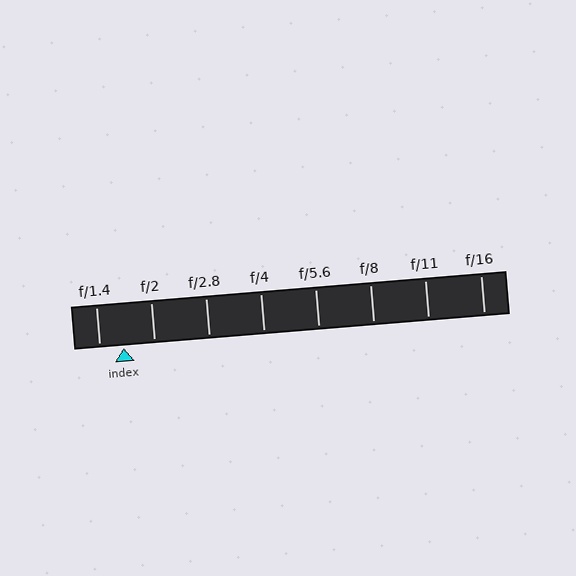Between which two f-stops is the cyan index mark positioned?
The index mark is between f/1.4 and f/2.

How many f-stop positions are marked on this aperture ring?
There are 8 f-stop positions marked.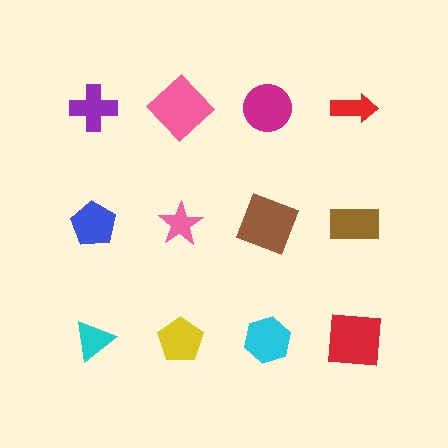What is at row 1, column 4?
A red arrow.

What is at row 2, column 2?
A pink star.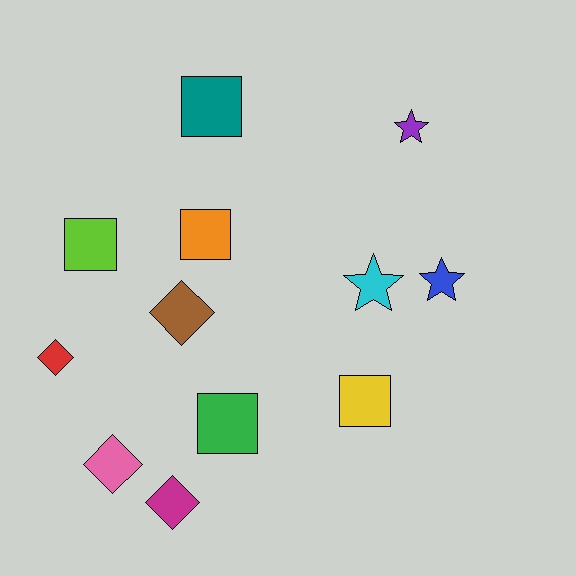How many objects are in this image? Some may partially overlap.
There are 12 objects.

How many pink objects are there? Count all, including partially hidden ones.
There is 1 pink object.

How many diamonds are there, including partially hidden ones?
There are 4 diamonds.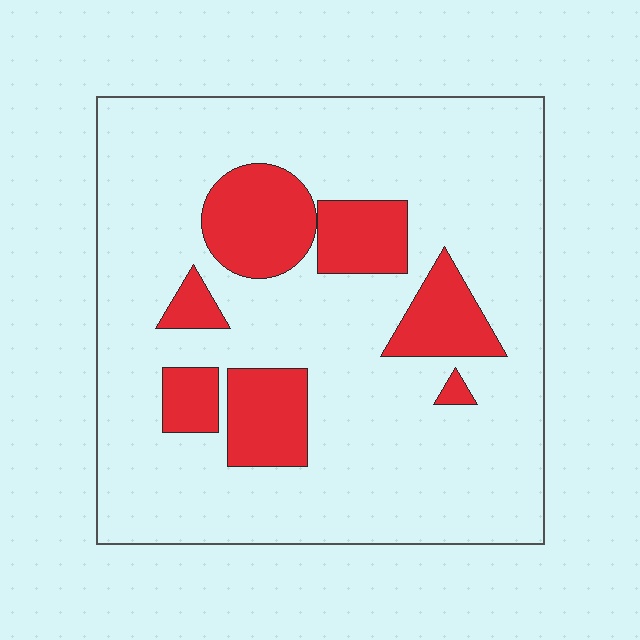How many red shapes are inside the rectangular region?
7.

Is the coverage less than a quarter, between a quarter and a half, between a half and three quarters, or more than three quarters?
Less than a quarter.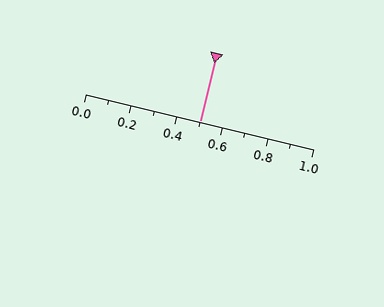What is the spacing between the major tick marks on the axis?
The major ticks are spaced 0.2 apart.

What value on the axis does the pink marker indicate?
The marker indicates approximately 0.5.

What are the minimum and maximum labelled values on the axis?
The axis runs from 0.0 to 1.0.